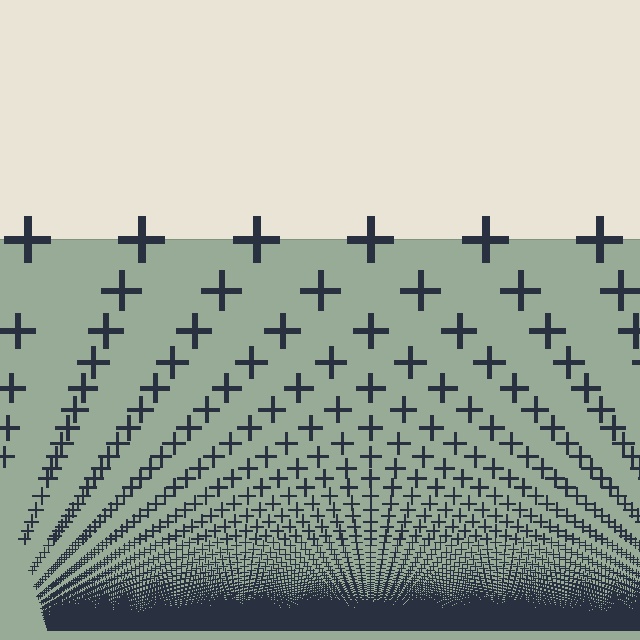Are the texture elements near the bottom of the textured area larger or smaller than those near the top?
Smaller. The gradient is inverted — elements near the bottom are smaller and denser.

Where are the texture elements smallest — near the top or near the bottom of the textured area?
Near the bottom.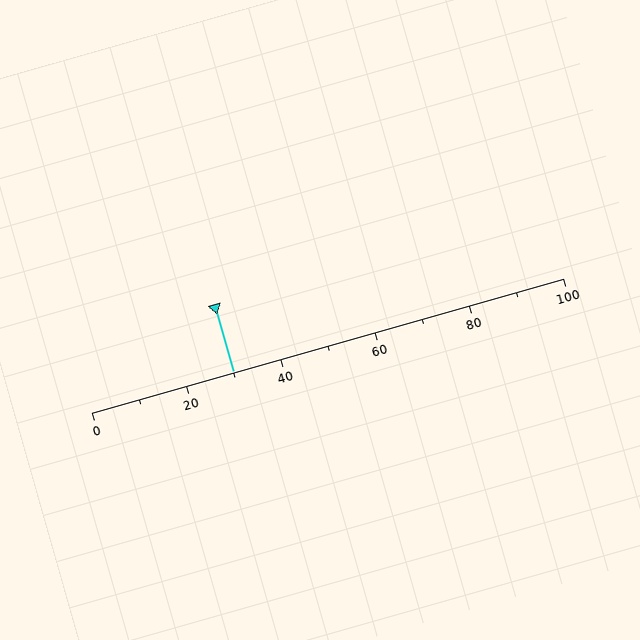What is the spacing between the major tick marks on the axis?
The major ticks are spaced 20 apart.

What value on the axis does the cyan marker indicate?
The marker indicates approximately 30.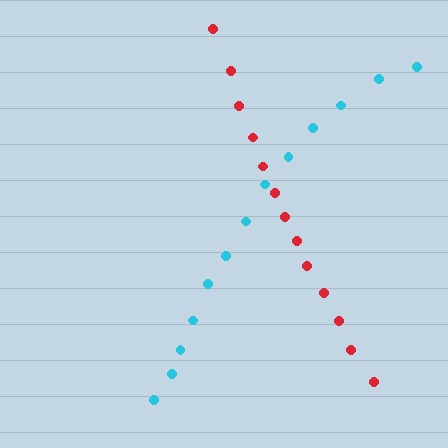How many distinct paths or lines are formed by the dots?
There are 2 distinct paths.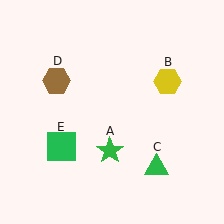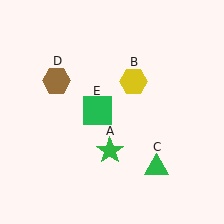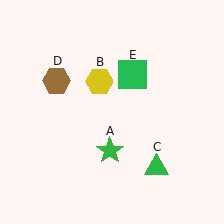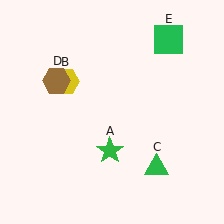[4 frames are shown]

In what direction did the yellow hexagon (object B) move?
The yellow hexagon (object B) moved left.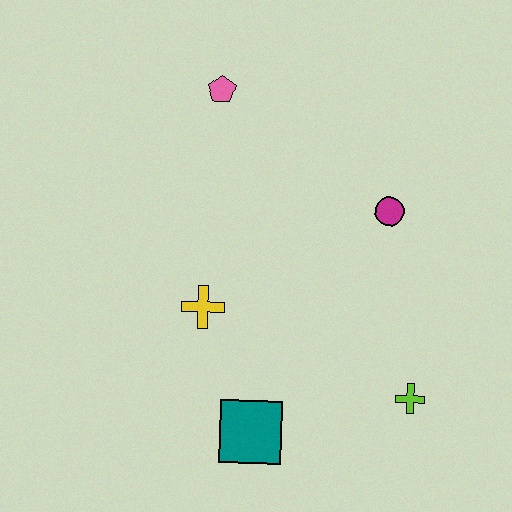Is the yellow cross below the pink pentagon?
Yes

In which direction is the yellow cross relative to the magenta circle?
The yellow cross is to the left of the magenta circle.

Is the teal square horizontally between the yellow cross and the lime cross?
Yes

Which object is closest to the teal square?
The yellow cross is closest to the teal square.